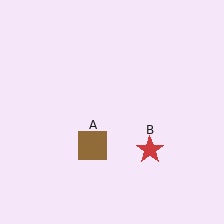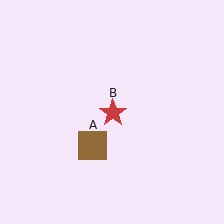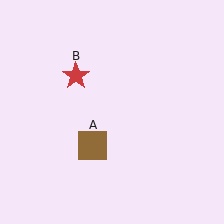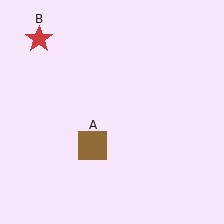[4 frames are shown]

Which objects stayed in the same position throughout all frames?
Brown square (object A) remained stationary.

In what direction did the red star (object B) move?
The red star (object B) moved up and to the left.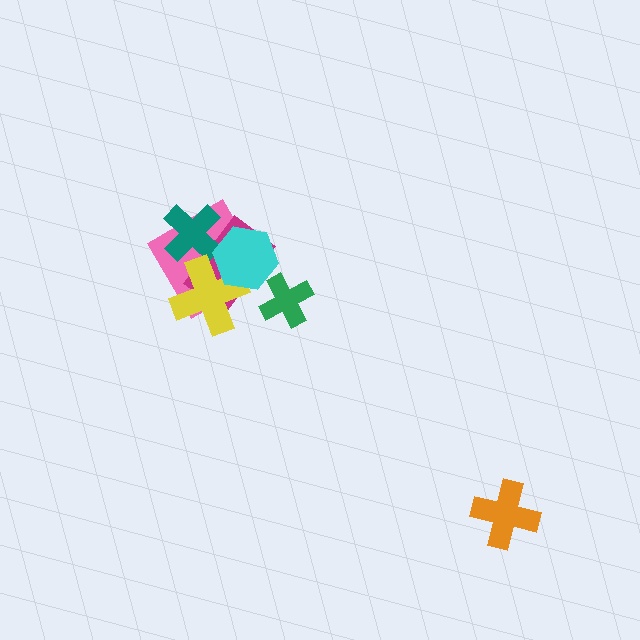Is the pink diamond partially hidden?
Yes, it is partially covered by another shape.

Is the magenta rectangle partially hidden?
Yes, it is partially covered by another shape.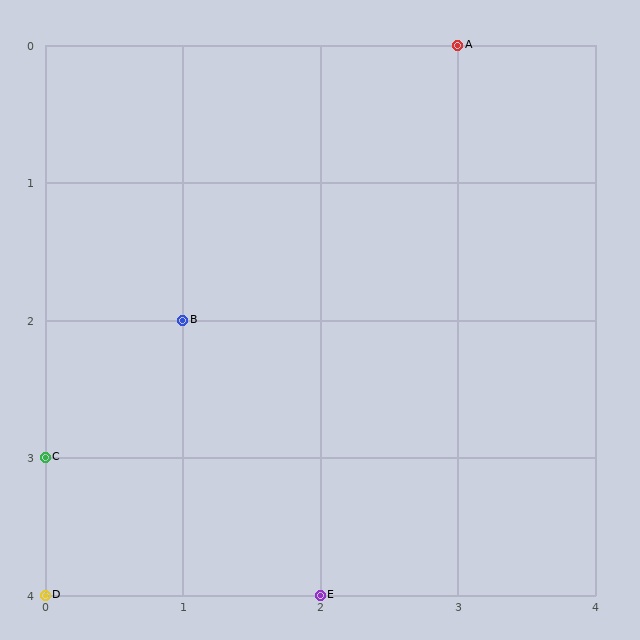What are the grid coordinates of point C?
Point C is at grid coordinates (0, 3).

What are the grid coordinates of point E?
Point E is at grid coordinates (2, 4).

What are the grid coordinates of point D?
Point D is at grid coordinates (0, 4).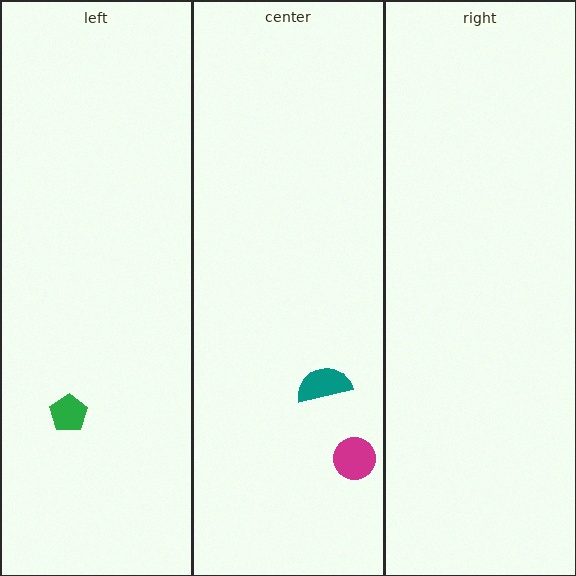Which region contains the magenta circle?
The center region.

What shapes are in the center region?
The teal semicircle, the magenta circle.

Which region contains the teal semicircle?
The center region.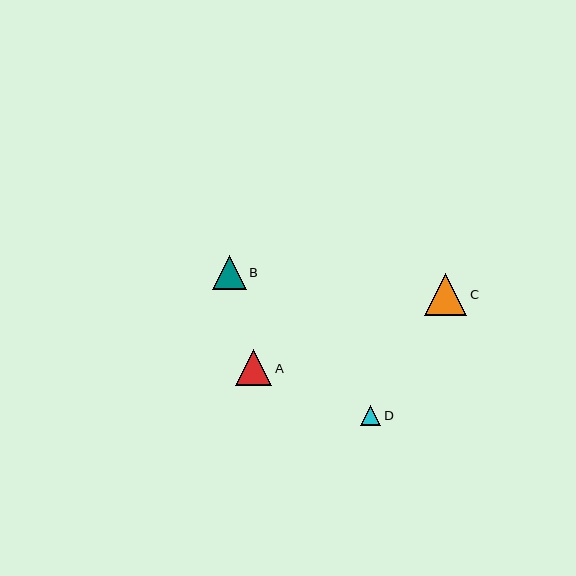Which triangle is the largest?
Triangle C is the largest with a size of approximately 42 pixels.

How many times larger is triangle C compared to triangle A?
Triangle C is approximately 1.2 times the size of triangle A.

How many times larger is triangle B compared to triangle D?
Triangle B is approximately 1.7 times the size of triangle D.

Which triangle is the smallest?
Triangle D is the smallest with a size of approximately 20 pixels.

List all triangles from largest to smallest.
From largest to smallest: C, A, B, D.